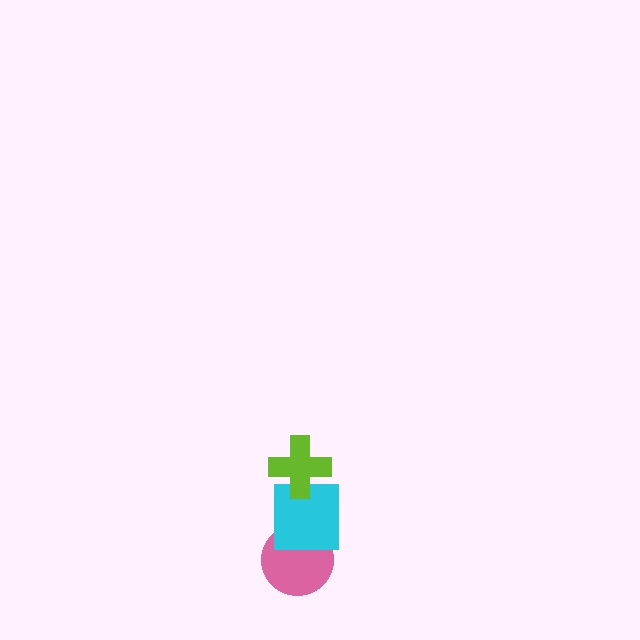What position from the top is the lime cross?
The lime cross is 1st from the top.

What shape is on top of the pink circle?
The cyan square is on top of the pink circle.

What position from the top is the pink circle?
The pink circle is 3rd from the top.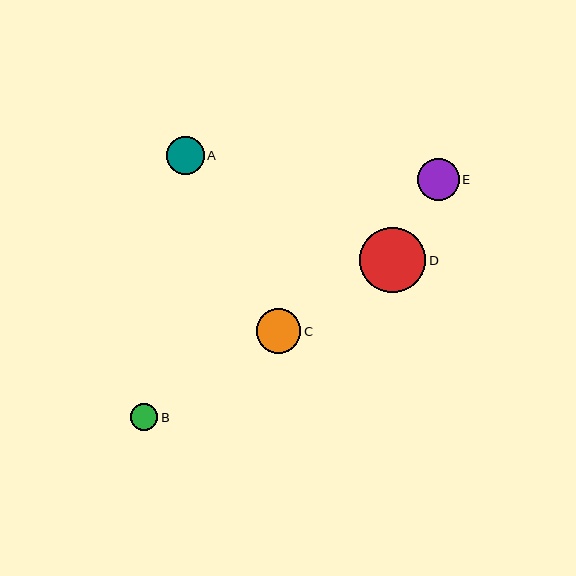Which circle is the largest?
Circle D is the largest with a size of approximately 66 pixels.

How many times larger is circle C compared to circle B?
Circle C is approximately 1.6 times the size of circle B.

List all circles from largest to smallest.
From largest to smallest: D, C, E, A, B.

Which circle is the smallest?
Circle B is the smallest with a size of approximately 27 pixels.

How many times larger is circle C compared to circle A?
Circle C is approximately 1.2 times the size of circle A.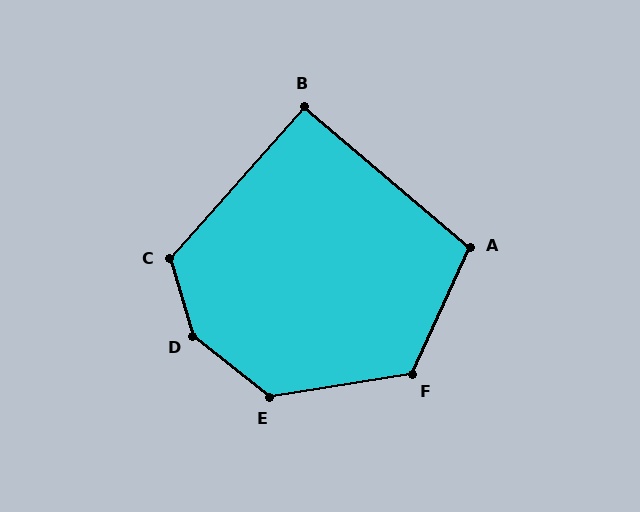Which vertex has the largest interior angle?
D, at approximately 145 degrees.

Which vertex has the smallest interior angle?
B, at approximately 91 degrees.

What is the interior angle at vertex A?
Approximately 106 degrees (obtuse).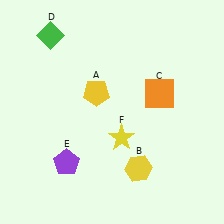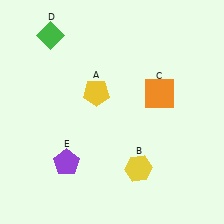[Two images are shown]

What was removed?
The yellow star (F) was removed in Image 2.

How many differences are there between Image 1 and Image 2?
There is 1 difference between the two images.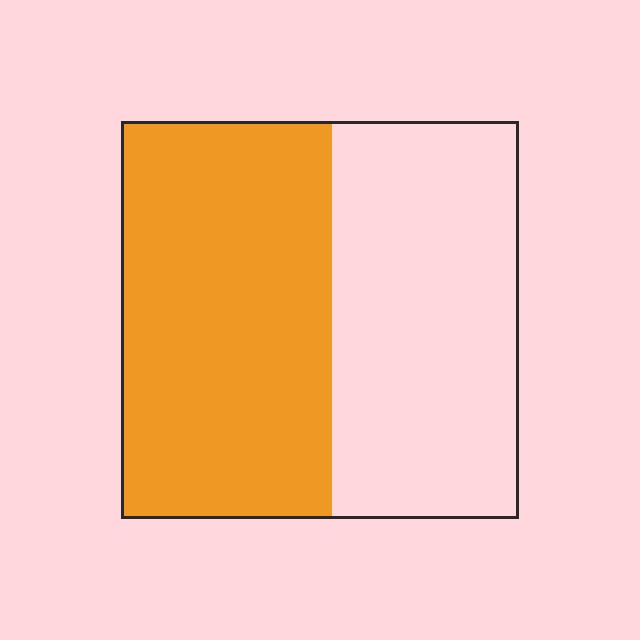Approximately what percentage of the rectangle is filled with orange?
Approximately 55%.